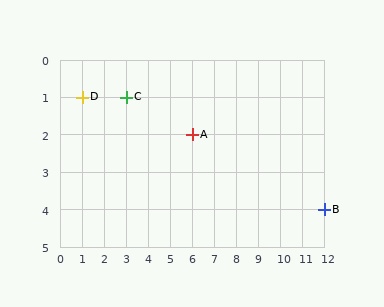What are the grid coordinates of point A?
Point A is at grid coordinates (6, 2).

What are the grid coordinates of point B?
Point B is at grid coordinates (12, 4).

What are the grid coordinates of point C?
Point C is at grid coordinates (3, 1).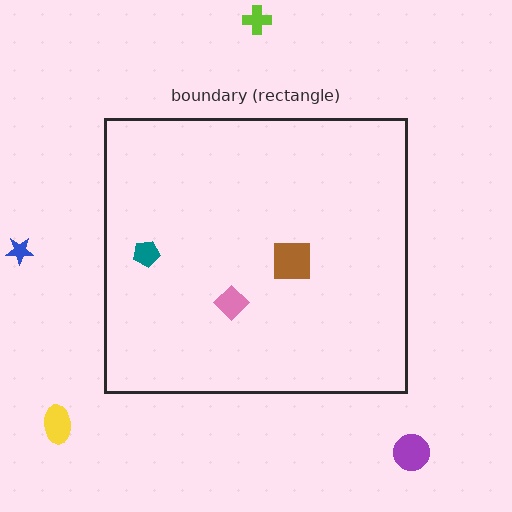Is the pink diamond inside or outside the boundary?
Inside.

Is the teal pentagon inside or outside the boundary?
Inside.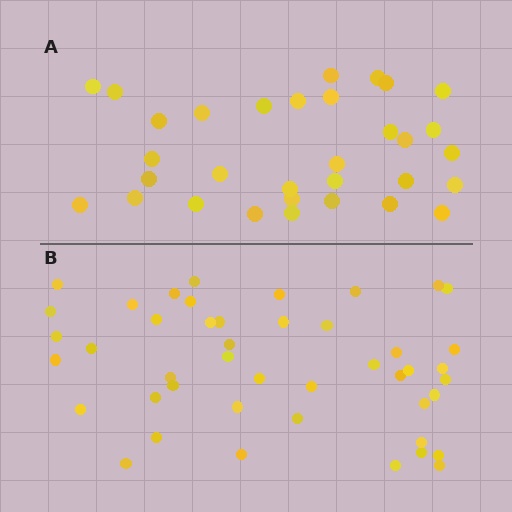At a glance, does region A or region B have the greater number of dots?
Region B (the bottom region) has more dots.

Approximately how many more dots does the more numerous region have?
Region B has approximately 15 more dots than region A.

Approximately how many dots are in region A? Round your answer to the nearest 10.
About 30 dots. (The exact count is 32, which rounds to 30.)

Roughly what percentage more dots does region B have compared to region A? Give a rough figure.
About 40% more.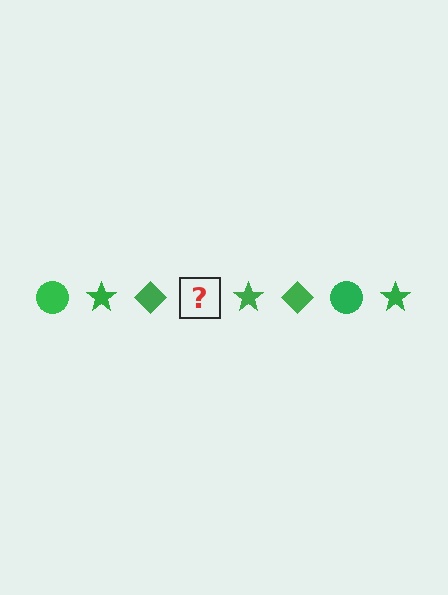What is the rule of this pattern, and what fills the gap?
The rule is that the pattern cycles through circle, star, diamond shapes in green. The gap should be filled with a green circle.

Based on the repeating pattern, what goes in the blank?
The blank should be a green circle.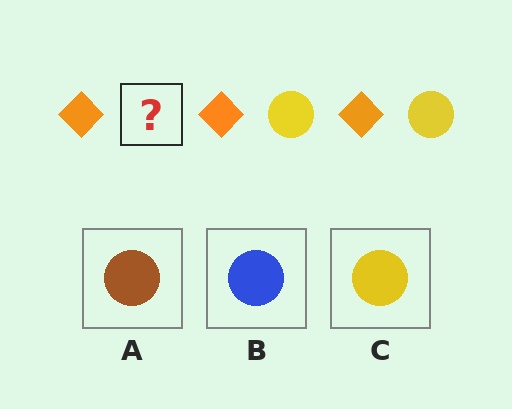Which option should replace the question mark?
Option C.